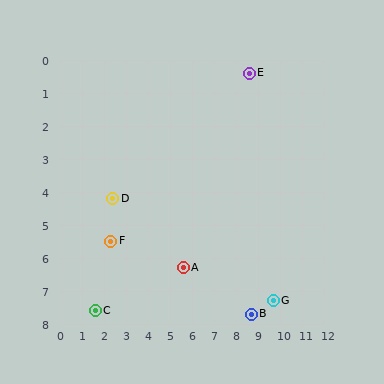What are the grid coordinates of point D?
Point D is at approximately (2.4, 4.2).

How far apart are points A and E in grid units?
Points A and E are about 6.6 grid units apart.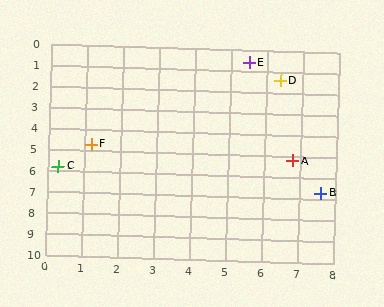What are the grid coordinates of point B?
Point B is at approximately (7.6, 6.7).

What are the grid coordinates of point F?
Point F is at approximately (1.2, 4.7).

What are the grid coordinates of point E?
Point E is at approximately (5.5, 0.6).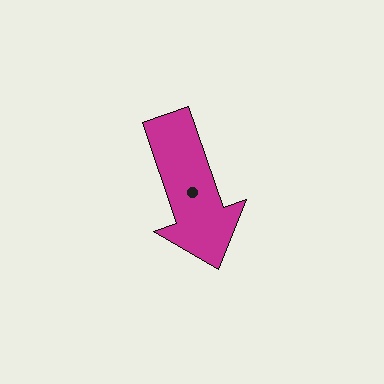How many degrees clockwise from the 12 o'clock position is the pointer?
Approximately 161 degrees.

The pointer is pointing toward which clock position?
Roughly 5 o'clock.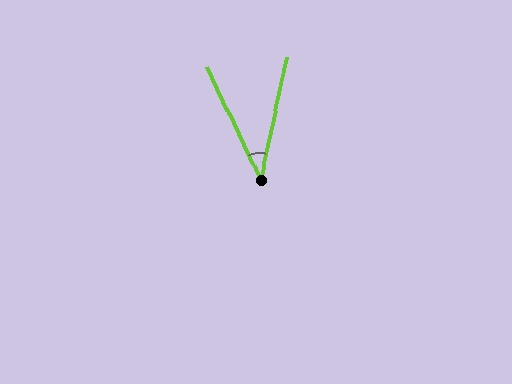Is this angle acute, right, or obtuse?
It is acute.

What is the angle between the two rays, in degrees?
Approximately 38 degrees.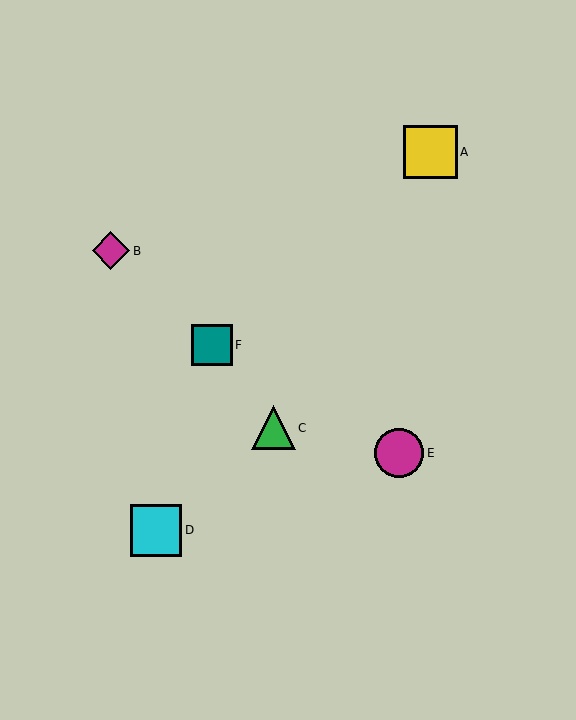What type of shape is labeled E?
Shape E is a magenta circle.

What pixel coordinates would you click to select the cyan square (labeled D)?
Click at (156, 530) to select the cyan square D.